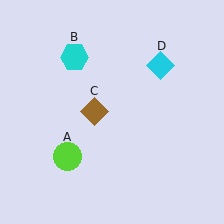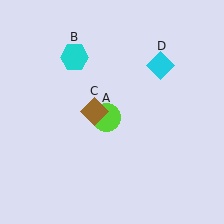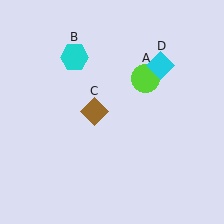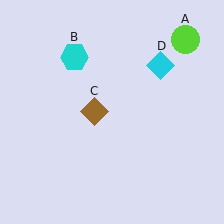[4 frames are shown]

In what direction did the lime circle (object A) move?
The lime circle (object A) moved up and to the right.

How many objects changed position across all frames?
1 object changed position: lime circle (object A).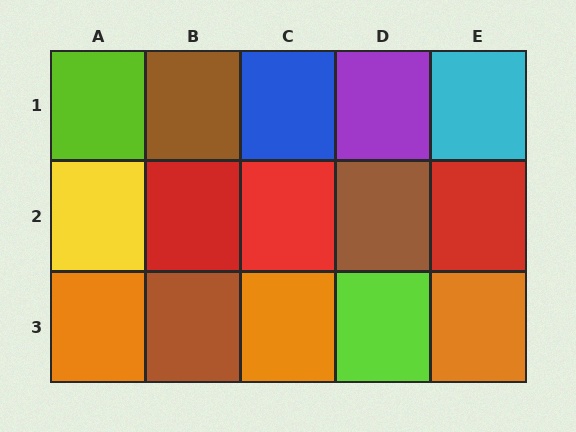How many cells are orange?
3 cells are orange.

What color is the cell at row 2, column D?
Brown.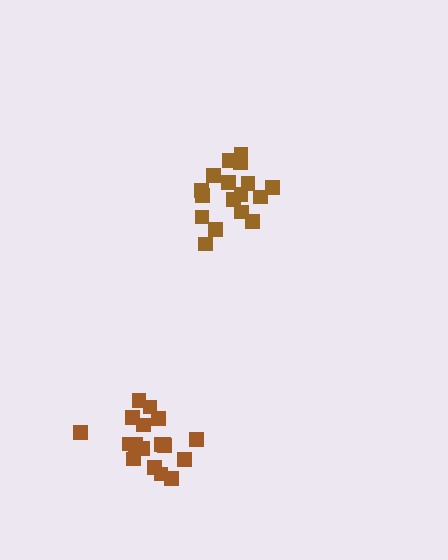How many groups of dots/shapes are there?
There are 2 groups.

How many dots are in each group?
Group 1: 17 dots, Group 2: 18 dots (35 total).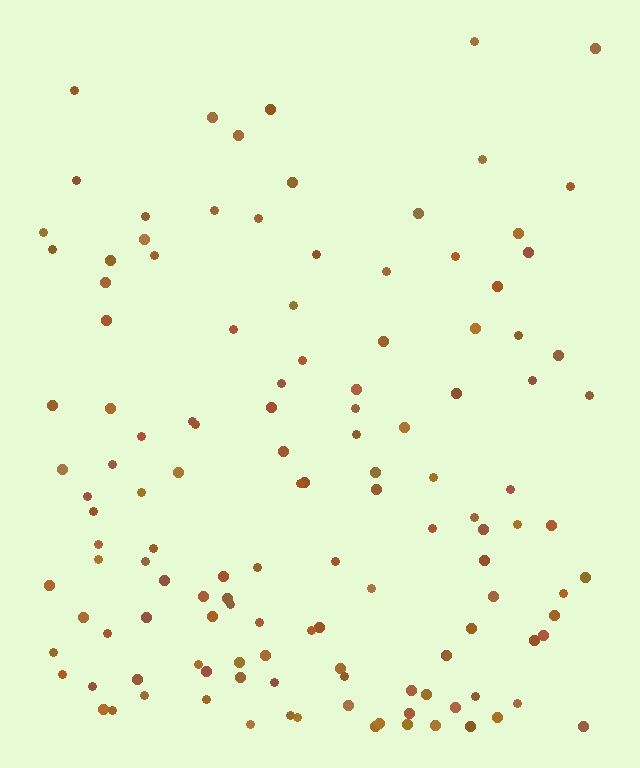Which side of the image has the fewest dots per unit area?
The top.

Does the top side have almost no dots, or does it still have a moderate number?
Still a moderate number, just noticeably fewer than the bottom.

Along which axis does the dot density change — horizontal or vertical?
Vertical.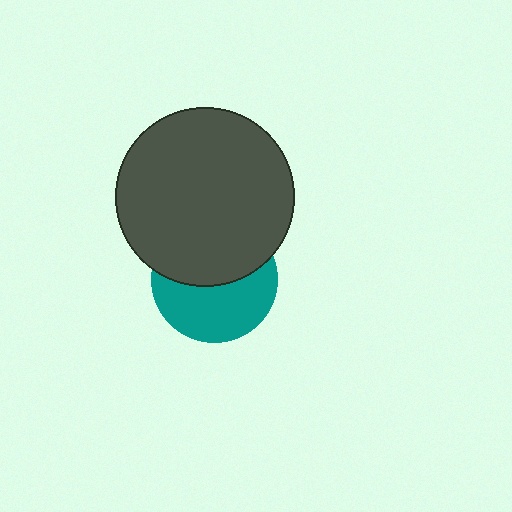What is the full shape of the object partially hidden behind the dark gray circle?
The partially hidden object is a teal circle.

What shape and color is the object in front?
The object in front is a dark gray circle.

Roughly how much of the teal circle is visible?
About half of it is visible (roughly 51%).